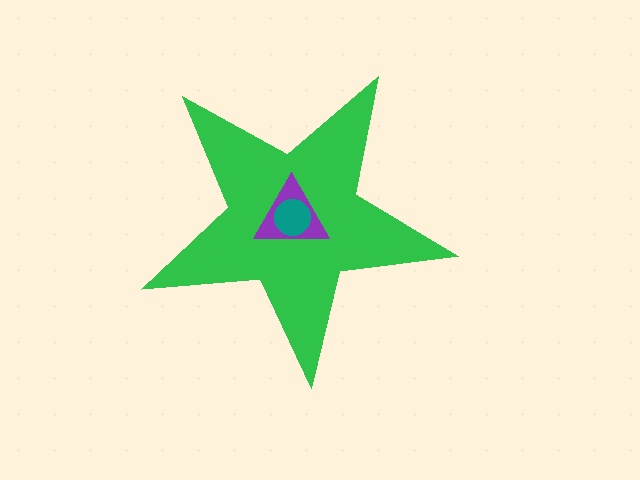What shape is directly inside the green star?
The purple triangle.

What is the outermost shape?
The green star.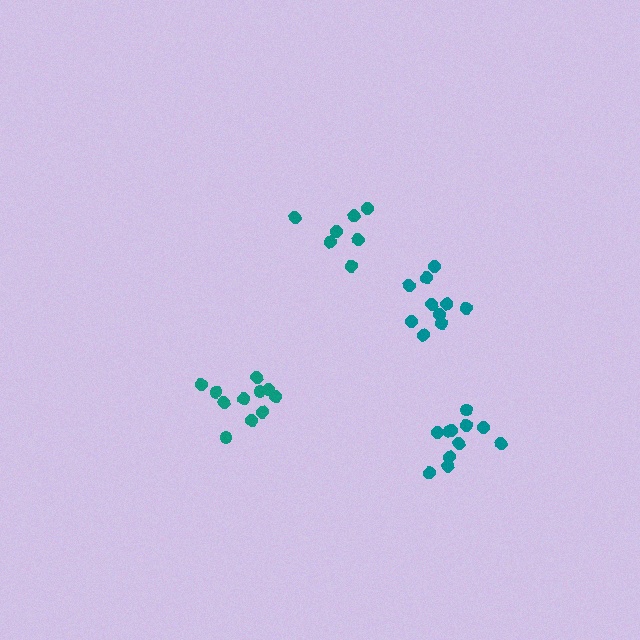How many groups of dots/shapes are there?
There are 4 groups.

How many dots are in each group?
Group 1: 7 dots, Group 2: 10 dots, Group 3: 11 dots, Group 4: 11 dots (39 total).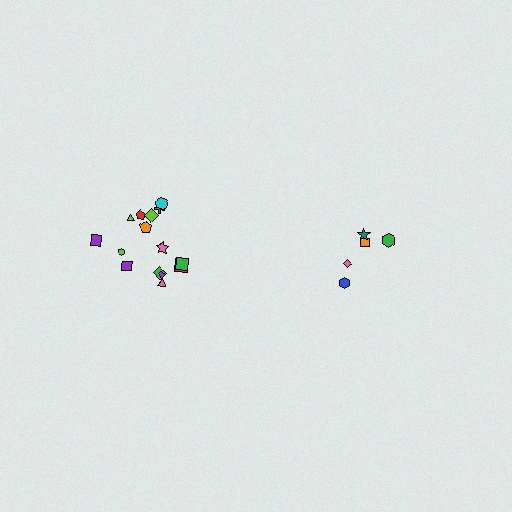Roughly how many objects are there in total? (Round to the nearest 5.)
Roughly 20 objects in total.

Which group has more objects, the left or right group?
The left group.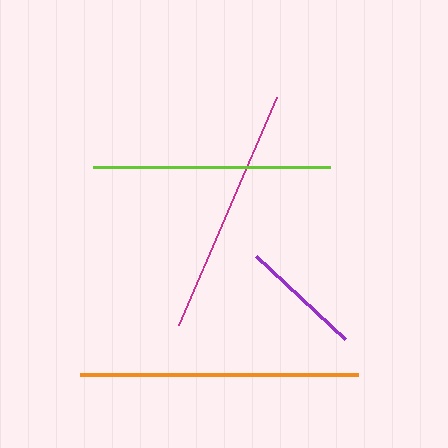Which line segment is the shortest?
The purple line is the shortest at approximately 122 pixels.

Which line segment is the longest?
The orange line is the longest at approximately 277 pixels.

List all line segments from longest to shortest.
From longest to shortest: orange, magenta, lime, purple.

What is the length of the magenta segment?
The magenta segment is approximately 248 pixels long.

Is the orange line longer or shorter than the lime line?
The orange line is longer than the lime line.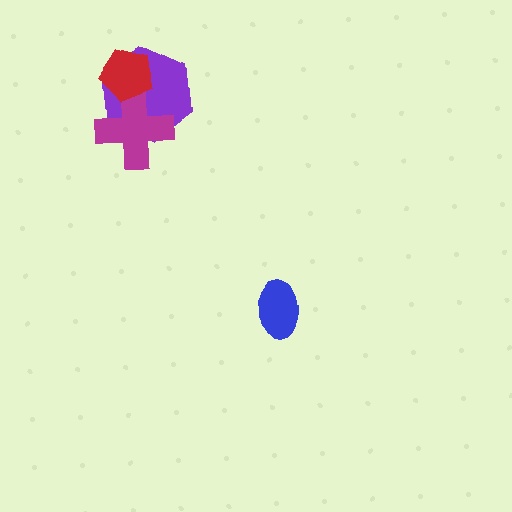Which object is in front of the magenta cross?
The red pentagon is in front of the magenta cross.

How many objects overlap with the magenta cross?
2 objects overlap with the magenta cross.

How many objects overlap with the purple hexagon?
2 objects overlap with the purple hexagon.